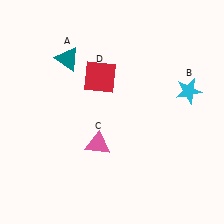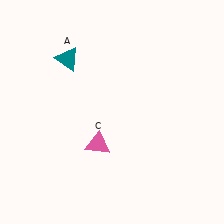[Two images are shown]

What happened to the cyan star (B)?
The cyan star (B) was removed in Image 2. It was in the top-right area of Image 1.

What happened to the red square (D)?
The red square (D) was removed in Image 2. It was in the top-left area of Image 1.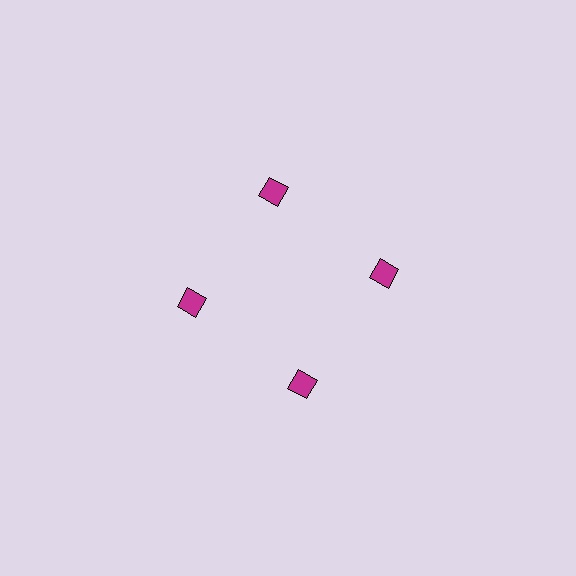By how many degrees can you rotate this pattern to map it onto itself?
The pattern maps onto itself every 90 degrees of rotation.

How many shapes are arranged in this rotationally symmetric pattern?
There are 4 shapes, arranged in 4 groups of 1.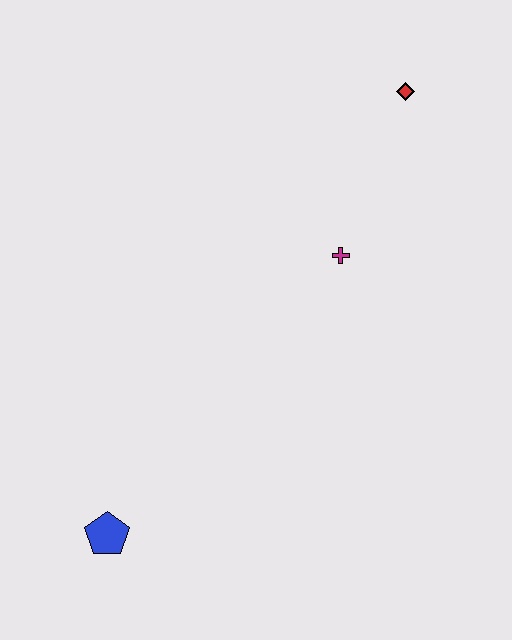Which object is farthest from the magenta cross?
The blue pentagon is farthest from the magenta cross.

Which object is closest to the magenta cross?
The red diamond is closest to the magenta cross.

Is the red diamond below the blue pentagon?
No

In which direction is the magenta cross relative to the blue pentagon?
The magenta cross is above the blue pentagon.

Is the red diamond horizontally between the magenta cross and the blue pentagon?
No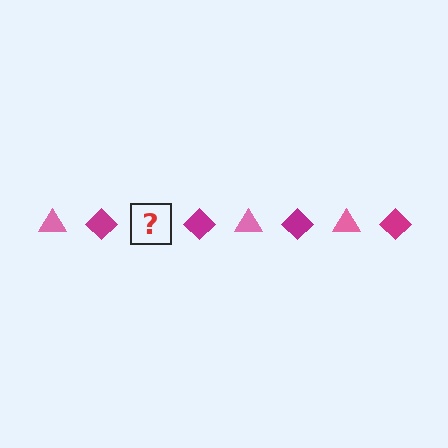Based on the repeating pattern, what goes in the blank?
The blank should be a pink triangle.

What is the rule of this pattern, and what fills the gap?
The rule is that the pattern alternates between pink triangle and magenta diamond. The gap should be filled with a pink triangle.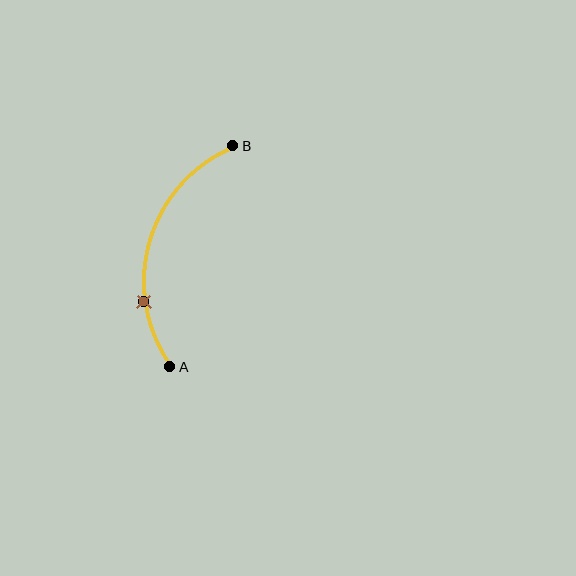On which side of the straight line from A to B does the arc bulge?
The arc bulges to the left of the straight line connecting A and B.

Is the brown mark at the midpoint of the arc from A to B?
No. The brown mark lies on the arc but is closer to endpoint A. The arc midpoint would be at the point on the curve equidistant along the arc from both A and B.